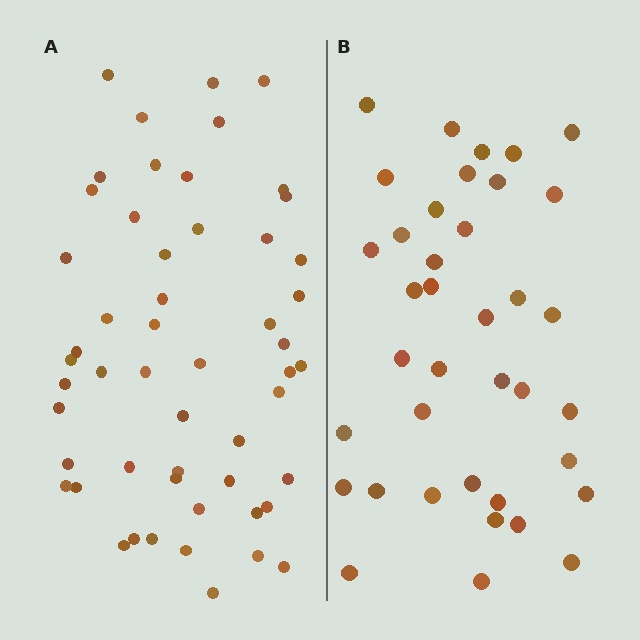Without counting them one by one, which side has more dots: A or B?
Region A (the left region) has more dots.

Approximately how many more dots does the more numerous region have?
Region A has approximately 15 more dots than region B.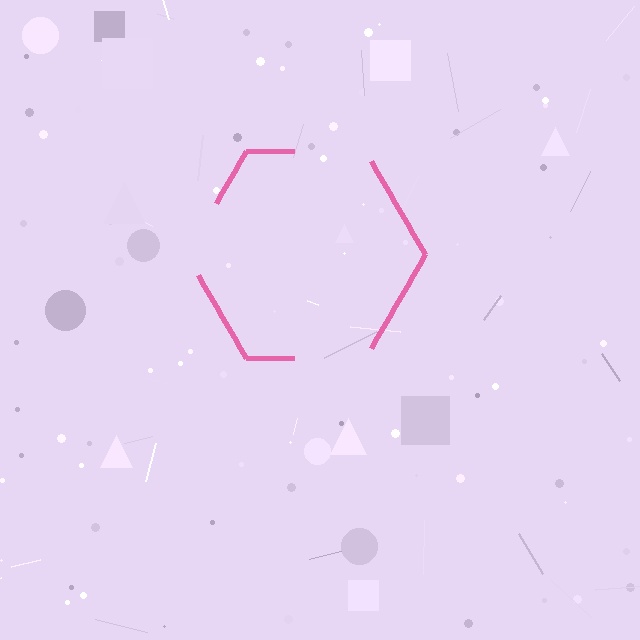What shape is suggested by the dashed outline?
The dashed outline suggests a hexagon.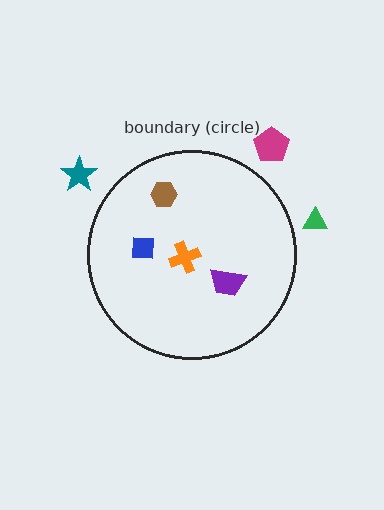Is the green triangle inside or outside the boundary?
Outside.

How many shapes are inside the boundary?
4 inside, 3 outside.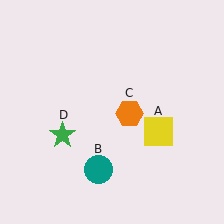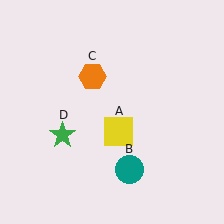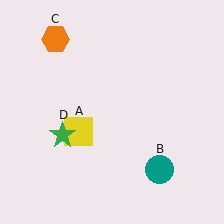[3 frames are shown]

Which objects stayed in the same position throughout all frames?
Green star (object D) remained stationary.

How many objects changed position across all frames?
3 objects changed position: yellow square (object A), teal circle (object B), orange hexagon (object C).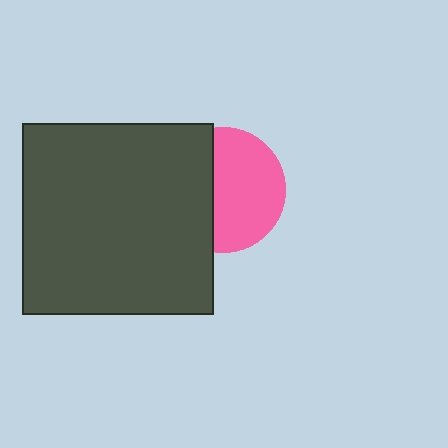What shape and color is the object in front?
The object in front is a dark gray square.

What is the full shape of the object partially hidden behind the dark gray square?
The partially hidden object is a pink circle.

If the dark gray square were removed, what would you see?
You would see the complete pink circle.